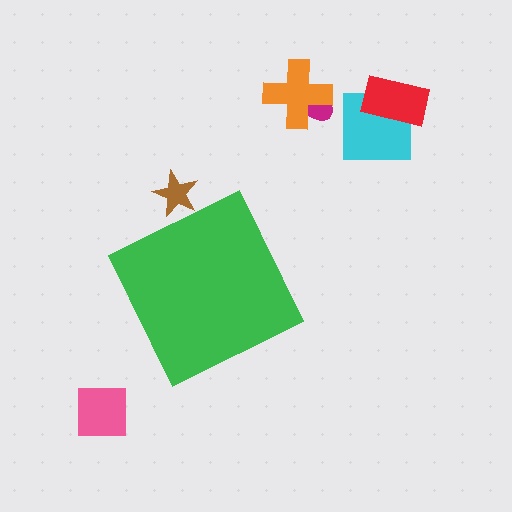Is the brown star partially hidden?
Yes, the brown star is partially hidden behind the green diamond.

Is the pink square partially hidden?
No, the pink square is fully visible.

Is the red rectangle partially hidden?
No, the red rectangle is fully visible.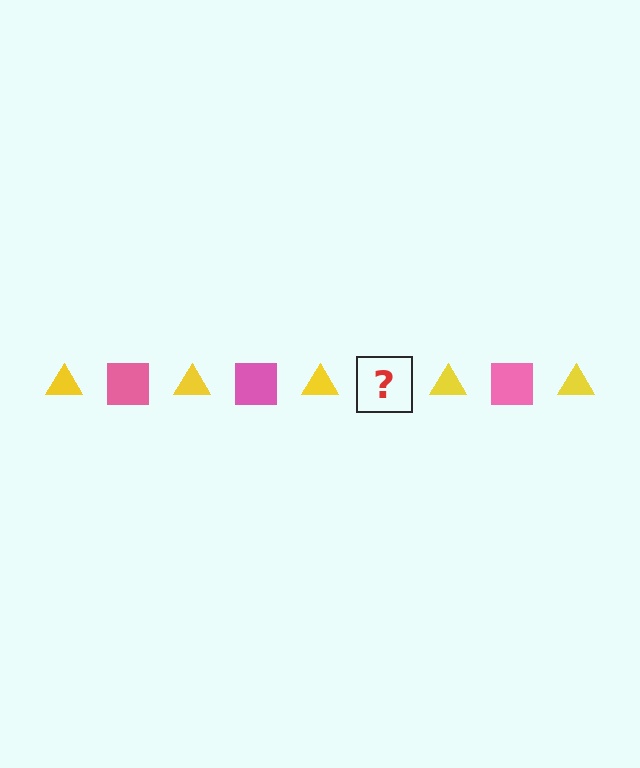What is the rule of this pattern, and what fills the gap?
The rule is that the pattern alternates between yellow triangle and pink square. The gap should be filled with a pink square.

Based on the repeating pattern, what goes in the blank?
The blank should be a pink square.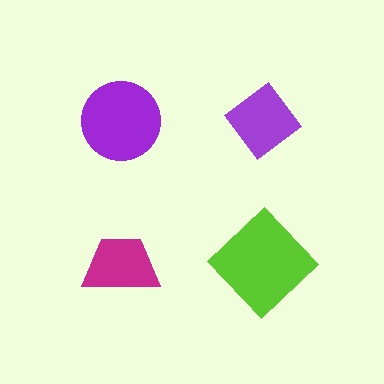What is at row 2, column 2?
A lime diamond.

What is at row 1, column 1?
A purple circle.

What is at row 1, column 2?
A purple diamond.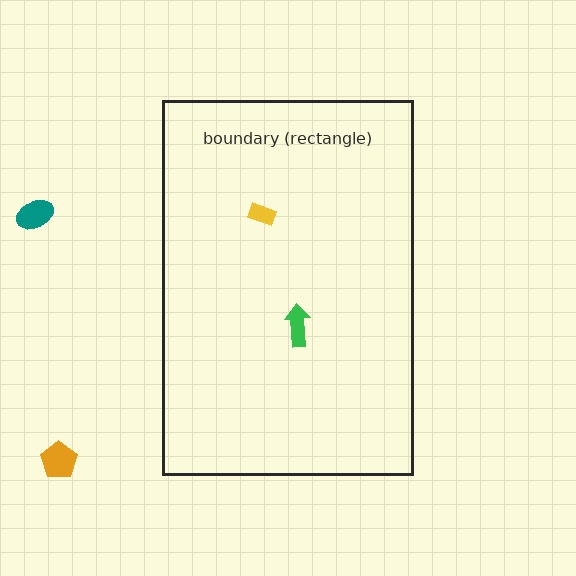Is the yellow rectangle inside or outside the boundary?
Inside.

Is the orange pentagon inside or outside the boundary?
Outside.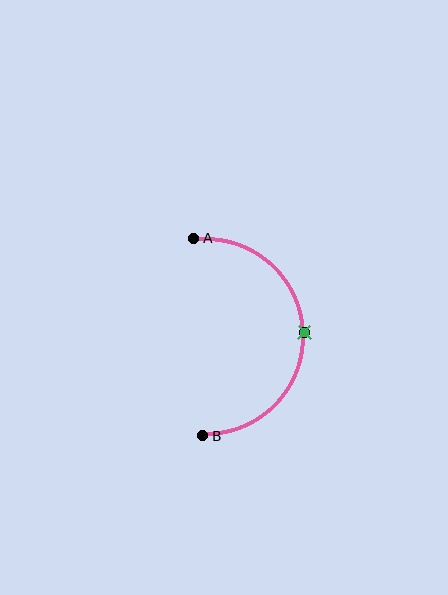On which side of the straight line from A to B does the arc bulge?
The arc bulges to the right of the straight line connecting A and B.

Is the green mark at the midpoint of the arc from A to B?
Yes. The green mark lies on the arc at equal arc-length from both A and B — it is the arc midpoint.